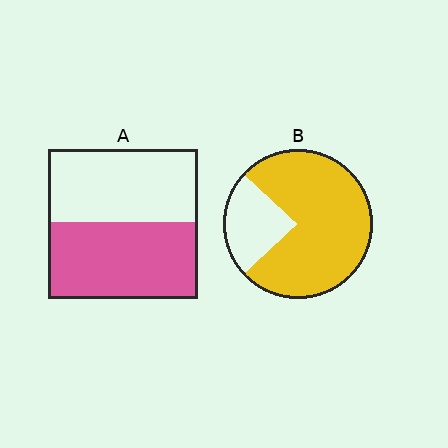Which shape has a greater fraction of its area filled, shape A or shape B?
Shape B.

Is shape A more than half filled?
Roughly half.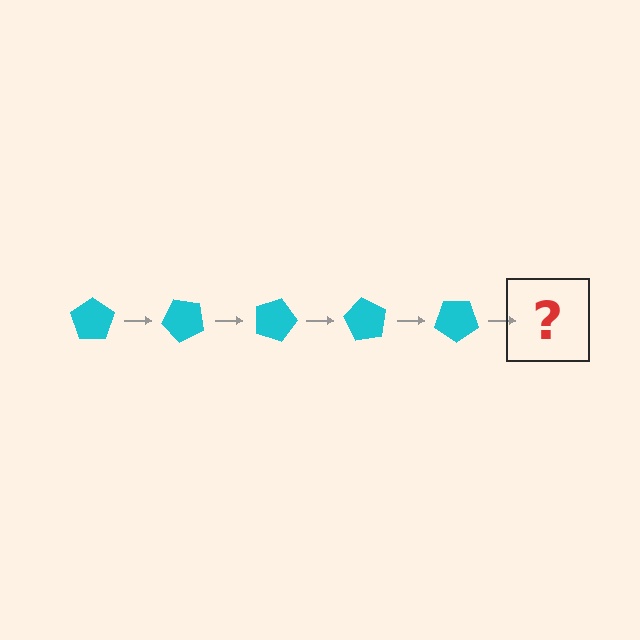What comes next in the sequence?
The next element should be a cyan pentagon rotated 225 degrees.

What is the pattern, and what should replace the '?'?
The pattern is that the pentagon rotates 45 degrees each step. The '?' should be a cyan pentagon rotated 225 degrees.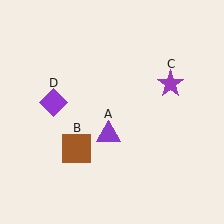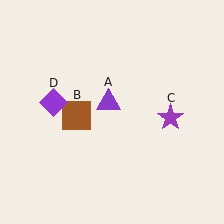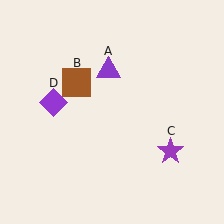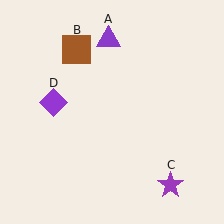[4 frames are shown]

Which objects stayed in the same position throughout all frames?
Purple diamond (object D) remained stationary.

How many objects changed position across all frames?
3 objects changed position: purple triangle (object A), brown square (object B), purple star (object C).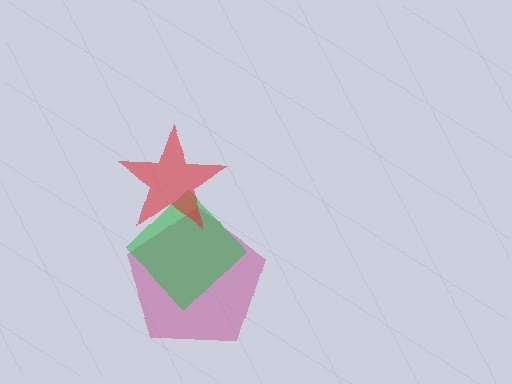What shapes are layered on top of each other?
The layered shapes are: a magenta pentagon, a green diamond, a red star.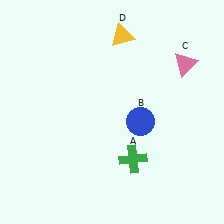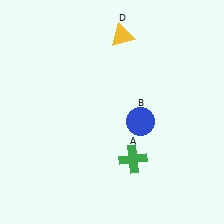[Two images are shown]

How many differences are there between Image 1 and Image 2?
There is 1 difference between the two images.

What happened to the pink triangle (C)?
The pink triangle (C) was removed in Image 2. It was in the top-right area of Image 1.